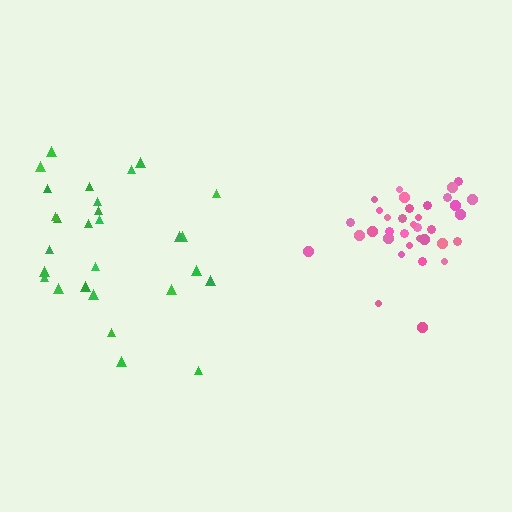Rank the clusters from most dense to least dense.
pink, green.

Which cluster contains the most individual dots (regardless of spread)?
Pink (35).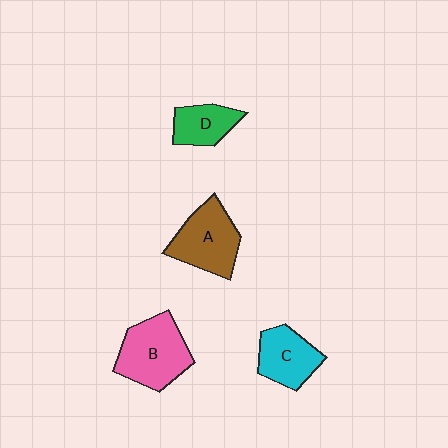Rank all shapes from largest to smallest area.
From largest to smallest: B (pink), A (brown), C (cyan), D (green).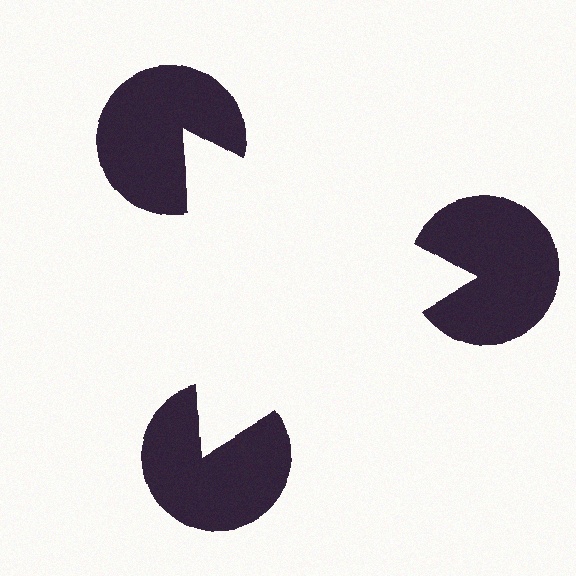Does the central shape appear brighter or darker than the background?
It typically appears slightly brighter than the background, even though no actual brightness change is drawn.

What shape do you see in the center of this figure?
An illusory triangle — its edges are inferred from the aligned wedge cuts in the pac-man discs, not physically drawn.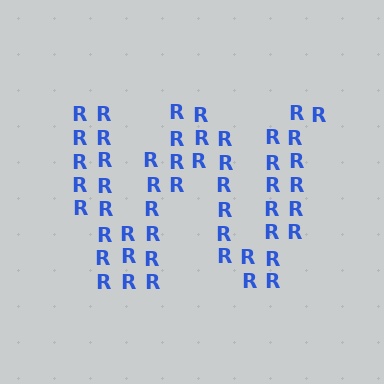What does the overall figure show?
The overall figure shows the letter W.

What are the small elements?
The small elements are letter R's.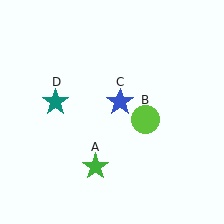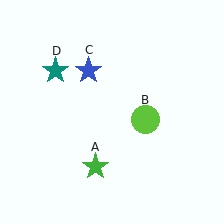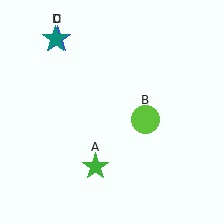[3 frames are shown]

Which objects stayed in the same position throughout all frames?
Green star (object A) and lime circle (object B) remained stationary.